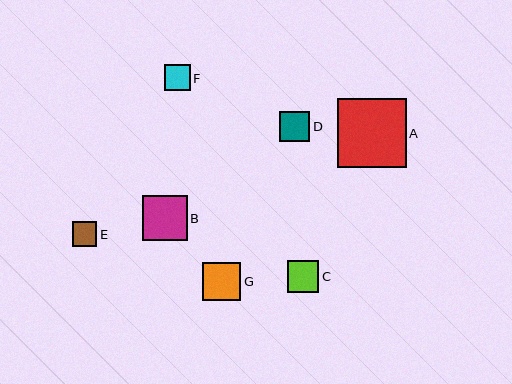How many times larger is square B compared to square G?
Square B is approximately 1.2 times the size of square G.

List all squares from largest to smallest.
From largest to smallest: A, B, G, C, D, F, E.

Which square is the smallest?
Square E is the smallest with a size of approximately 25 pixels.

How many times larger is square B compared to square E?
Square B is approximately 1.8 times the size of square E.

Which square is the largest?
Square A is the largest with a size of approximately 69 pixels.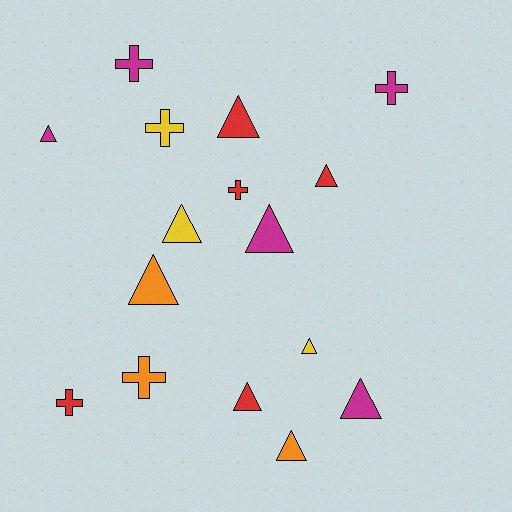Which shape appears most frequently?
Triangle, with 10 objects.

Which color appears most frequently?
Magenta, with 5 objects.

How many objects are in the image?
There are 16 objects.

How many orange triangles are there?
There are 2 orange triangles.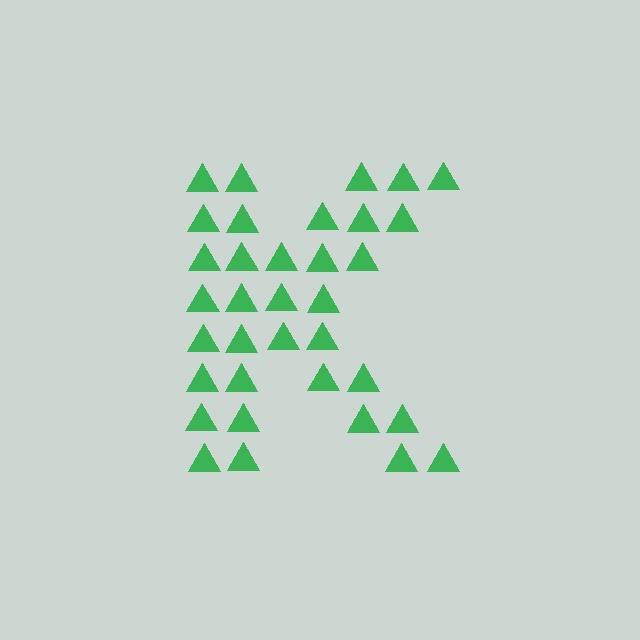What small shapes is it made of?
It is made of small triangles.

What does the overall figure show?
The overall figure shows the letter K.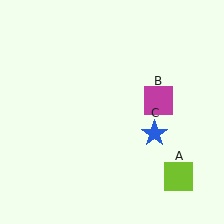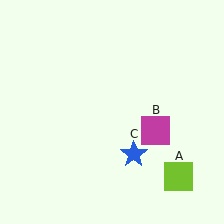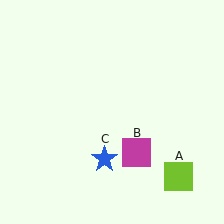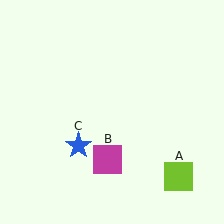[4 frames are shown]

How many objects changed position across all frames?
2 objects changed position: magenta square (object B), blue star (object C).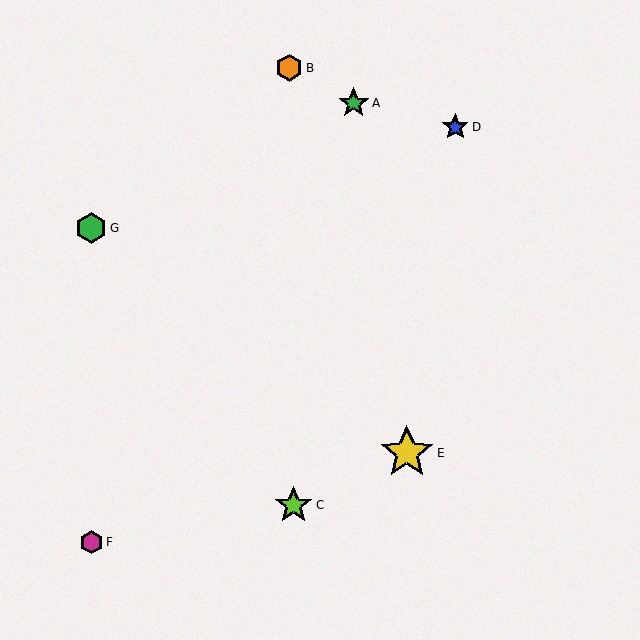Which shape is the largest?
The yellow star (labeled E) is the largest.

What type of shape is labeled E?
Shape E is a yellow star.